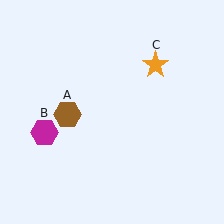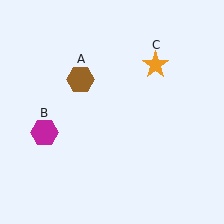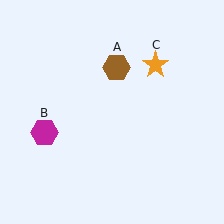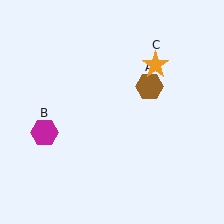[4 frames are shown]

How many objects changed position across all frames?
1 object changed position: brown hexagon (object A).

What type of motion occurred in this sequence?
The brown hexagon (object A) rotated clockwise around the center of the scene.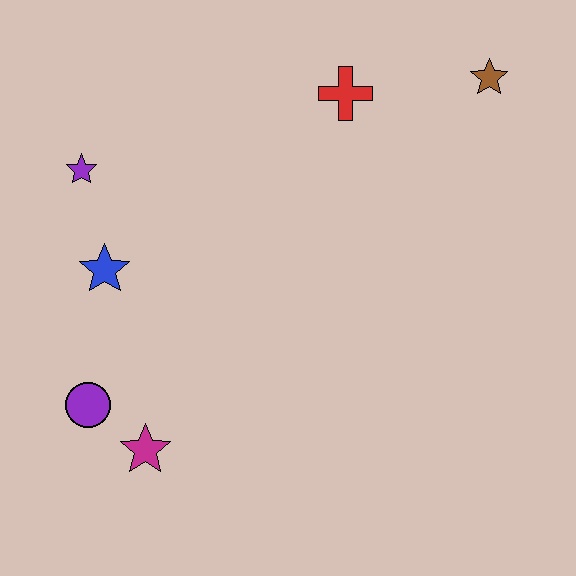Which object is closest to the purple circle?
The magenta star is closest to the purple circle.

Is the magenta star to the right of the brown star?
No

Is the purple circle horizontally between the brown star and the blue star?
No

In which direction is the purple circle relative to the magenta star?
The purple circle is to the left of the magenta star.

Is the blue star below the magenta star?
No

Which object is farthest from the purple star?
The brown star is farthest from the purple star.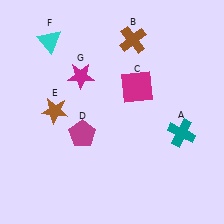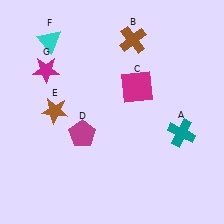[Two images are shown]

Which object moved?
The magenta star (G) moved left.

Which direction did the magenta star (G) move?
The magenta star (G) moved left.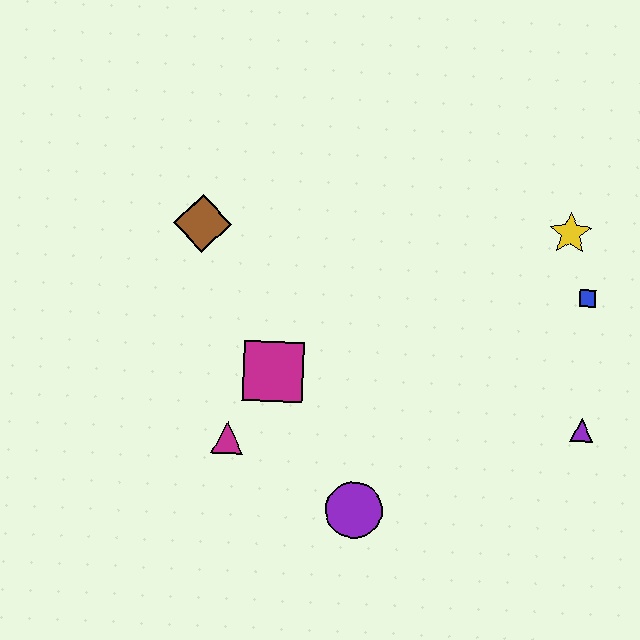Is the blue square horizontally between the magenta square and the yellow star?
No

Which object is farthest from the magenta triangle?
The yellow star is farthest from the magenta triangle.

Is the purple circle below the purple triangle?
Yes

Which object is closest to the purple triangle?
The blue square is closest to the purple triangle.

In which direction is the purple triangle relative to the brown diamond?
The purple triangle is to the right of the brown diamond.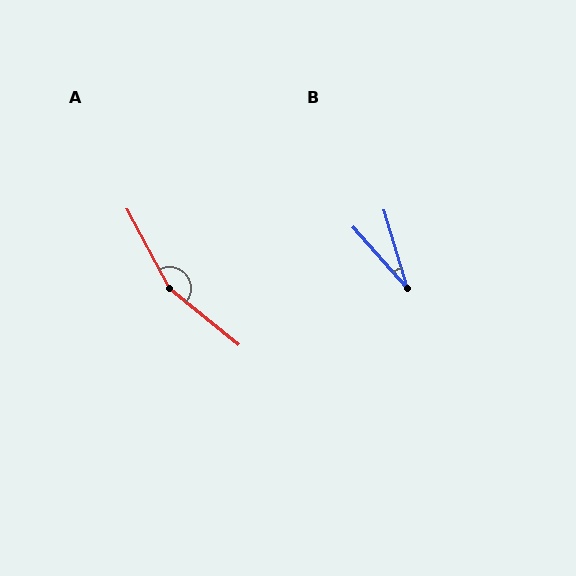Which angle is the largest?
A, at approximately 157 degrees.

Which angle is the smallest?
B, at approximately 25 degrees.